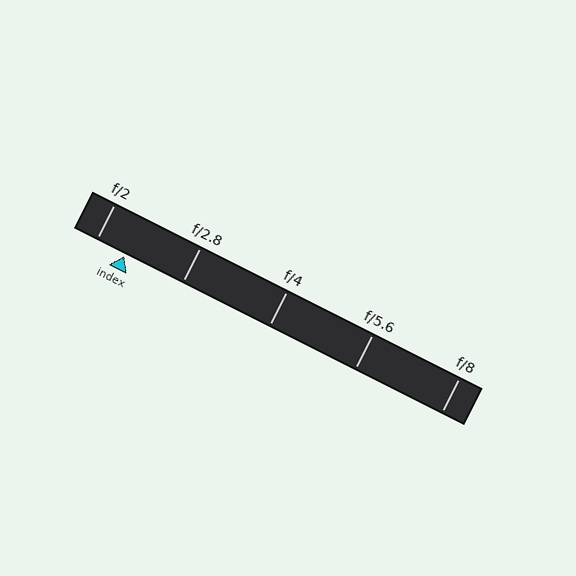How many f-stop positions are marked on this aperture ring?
There are 5 f-stop positions marked.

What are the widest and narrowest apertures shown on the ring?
The widest aperture shown is f/2 and the narrowest is f/8.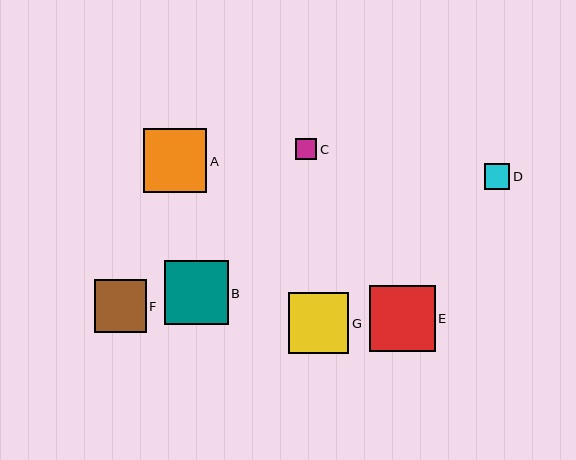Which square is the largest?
Square E is the largest with a size of approximately 66 pixels.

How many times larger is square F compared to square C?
Square F is approximately 2.5 times the size of square C.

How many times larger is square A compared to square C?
Square A is approximately 3.1 times the size of square C.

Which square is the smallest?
Square C is the smallest with a size of approximately 21 pixels.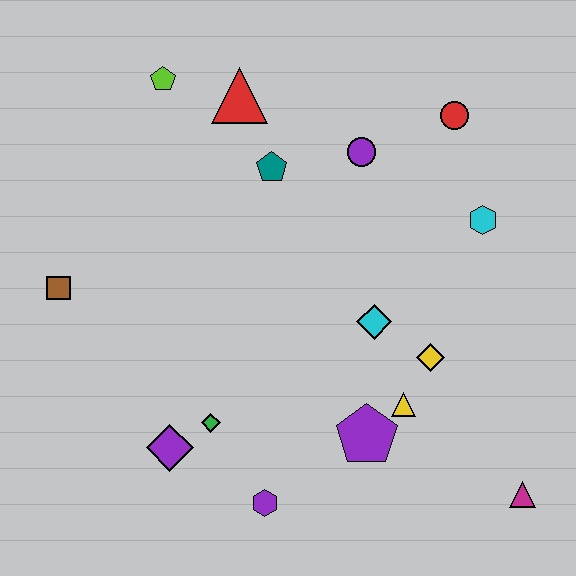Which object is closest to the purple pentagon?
The yellow triangle is closest to the purple pentagon.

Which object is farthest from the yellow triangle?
The lime pentagon is farthest from the yellow triangle.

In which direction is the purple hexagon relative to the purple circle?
The purple hexagon is below the purple circle.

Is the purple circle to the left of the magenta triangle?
Yes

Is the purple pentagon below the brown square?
Yes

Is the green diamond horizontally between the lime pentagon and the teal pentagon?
Yes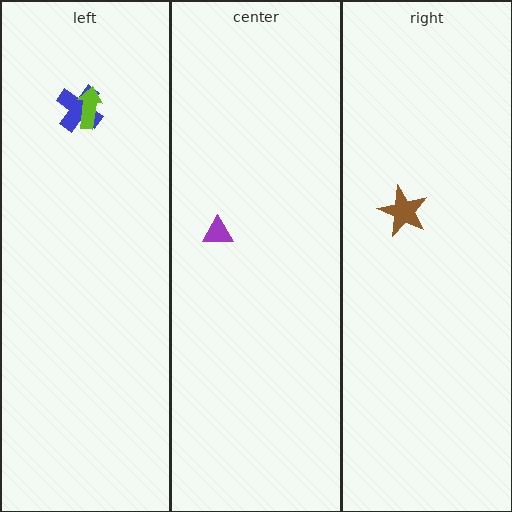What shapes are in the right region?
The brown star.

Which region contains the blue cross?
The left region.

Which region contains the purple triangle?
The center region.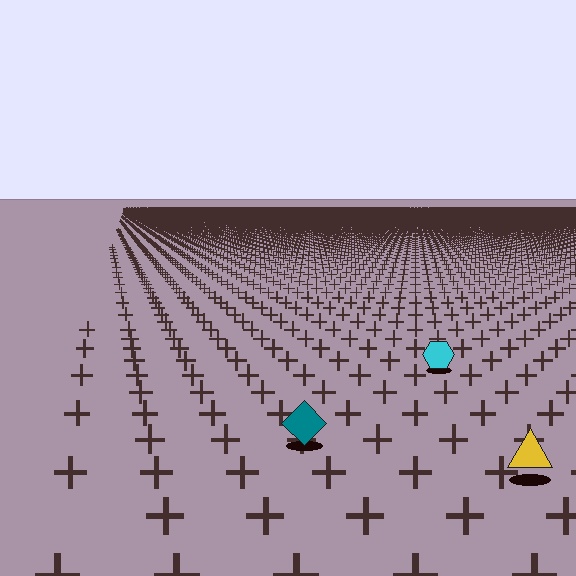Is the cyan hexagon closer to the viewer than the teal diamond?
No. The teal diamond is closer — you can tell from the texture gradient: the ground texture is coarser near it.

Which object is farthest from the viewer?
The cyan hexagon is farthest from the viewer. It appears smaller and the ground texture around it is denser.